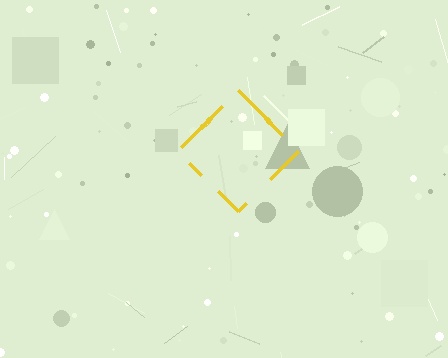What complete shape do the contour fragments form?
The contour fragments form a diamond.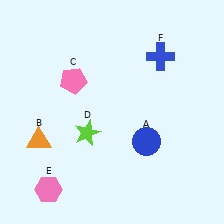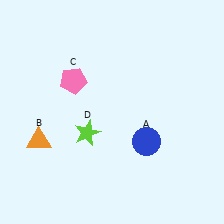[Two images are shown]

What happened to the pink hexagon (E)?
The pink hexagon (E) was removed in Image 2. It was in the bottom-left area of Image 1.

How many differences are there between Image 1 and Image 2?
There are 2 differences between the two images.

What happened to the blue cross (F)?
The blue cross (F) was removed in Image 2. It was in the top-right area of Image 1.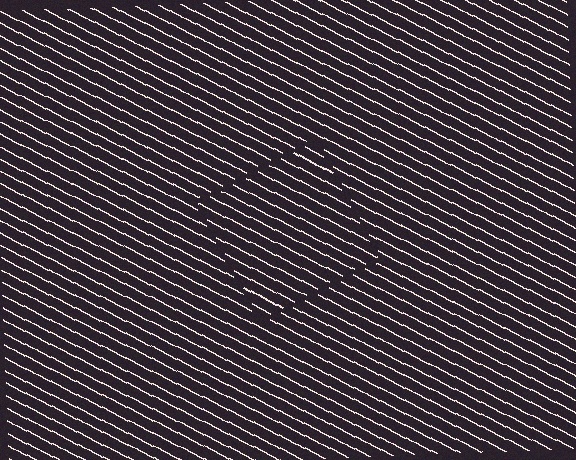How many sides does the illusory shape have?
4 sides — the line-ends trace a square.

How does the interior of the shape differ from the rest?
The interior of the shape contains the same grating, shifted by half a period — the contour is defined by the phase discontinuity where line-ends from the inner and outer gratings abut.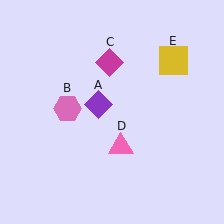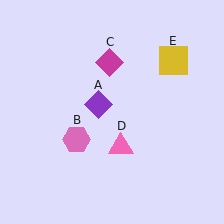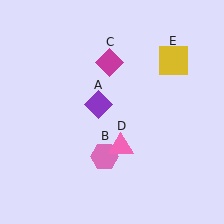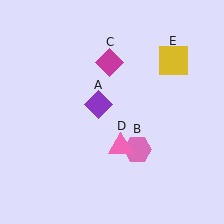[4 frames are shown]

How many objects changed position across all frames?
1 object changed position: pink hexagon (object B).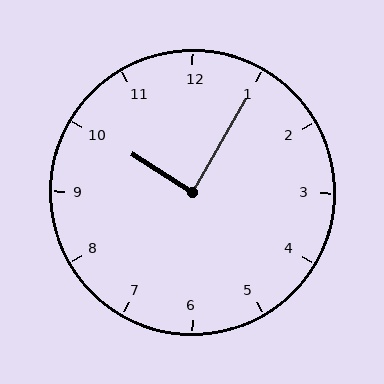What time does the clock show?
10:05.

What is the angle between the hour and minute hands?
Approximately 88 degrees.